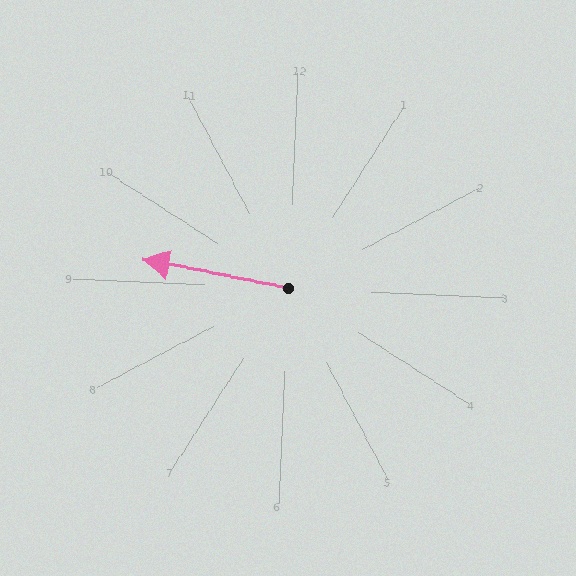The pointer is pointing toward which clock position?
Roughly 9 o'clock.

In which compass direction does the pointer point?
West.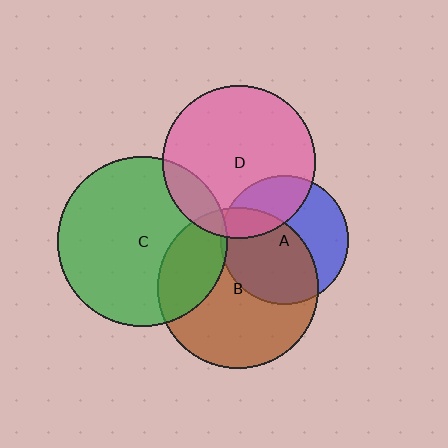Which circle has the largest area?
Circle C (green).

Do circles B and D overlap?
Yes.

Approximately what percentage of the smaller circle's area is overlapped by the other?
Approximately 10%.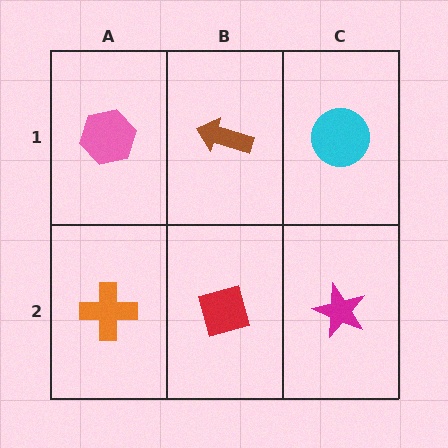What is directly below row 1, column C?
A magenta star.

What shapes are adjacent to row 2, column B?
A brown arrow (row 1, column B), an orange cross (row 2, column A), a magenta star (row 2, column C).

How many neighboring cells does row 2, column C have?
2.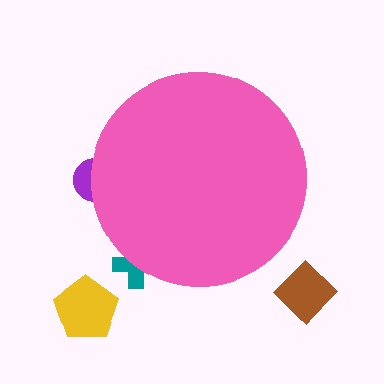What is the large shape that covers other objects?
A pink circle.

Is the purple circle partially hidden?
Yes, the purple circle is partially hidden behind the pink circle.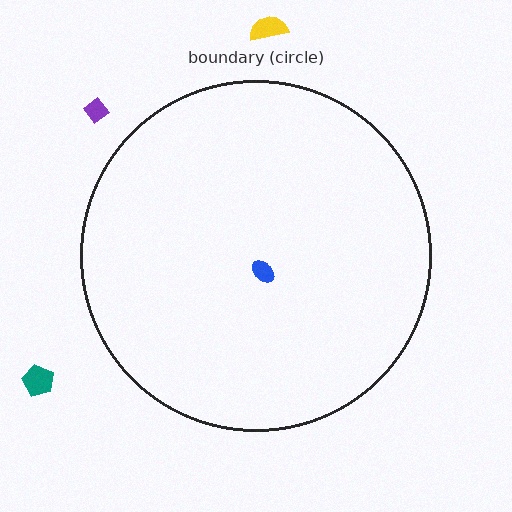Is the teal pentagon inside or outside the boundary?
Outside.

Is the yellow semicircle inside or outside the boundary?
Outside.